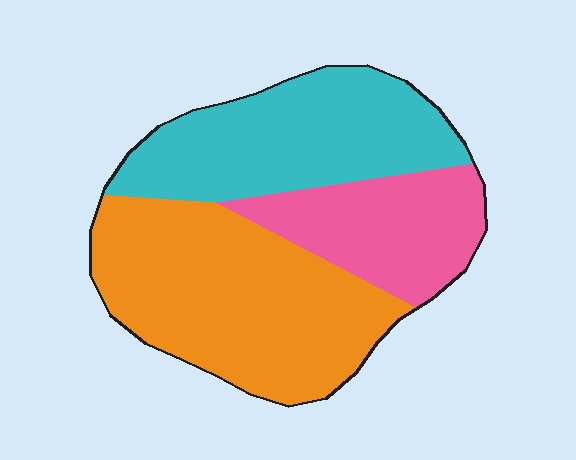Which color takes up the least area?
Pink, at roughly 20%.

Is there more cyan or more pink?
Cyan.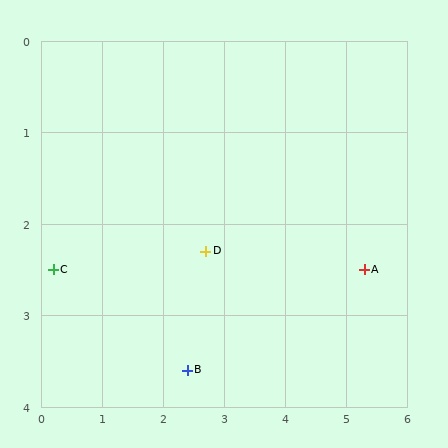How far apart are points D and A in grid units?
Points D and A are about 2.6 grid units apart.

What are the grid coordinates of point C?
Point C is at approximately (0.2, 2.5).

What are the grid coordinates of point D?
Point D is at approximately (2.7, 2.3).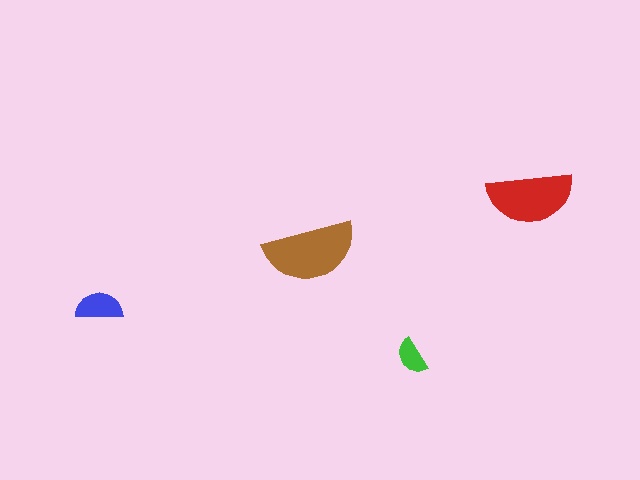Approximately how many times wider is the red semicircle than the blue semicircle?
About 2 times wider.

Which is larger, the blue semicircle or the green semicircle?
The blue one.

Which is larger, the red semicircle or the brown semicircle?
The brown one.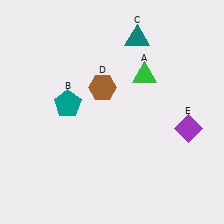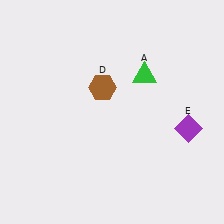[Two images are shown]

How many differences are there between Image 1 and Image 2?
There are 2 differences between the two images.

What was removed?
The teal pentagon (B), the teal triangle (C) were removed in Image 2.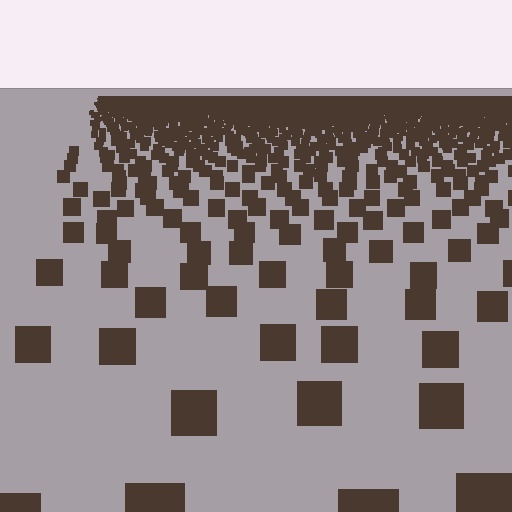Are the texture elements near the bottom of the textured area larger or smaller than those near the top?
Larger. Near the bottom, elements are closer to the viewer and appear at a bigger on-screen size.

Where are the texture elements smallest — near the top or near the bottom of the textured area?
Near the top.